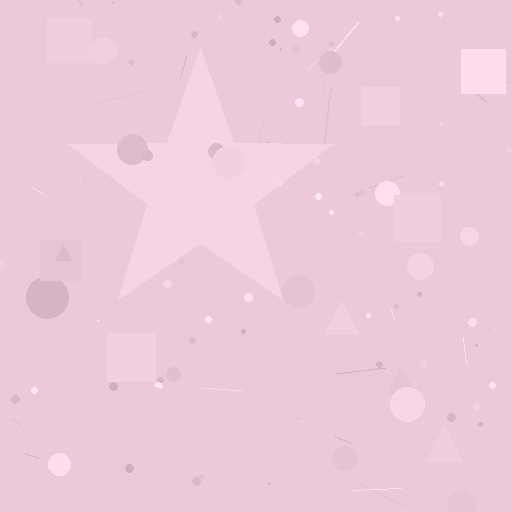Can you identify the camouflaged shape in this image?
The camouflaged shape is a star.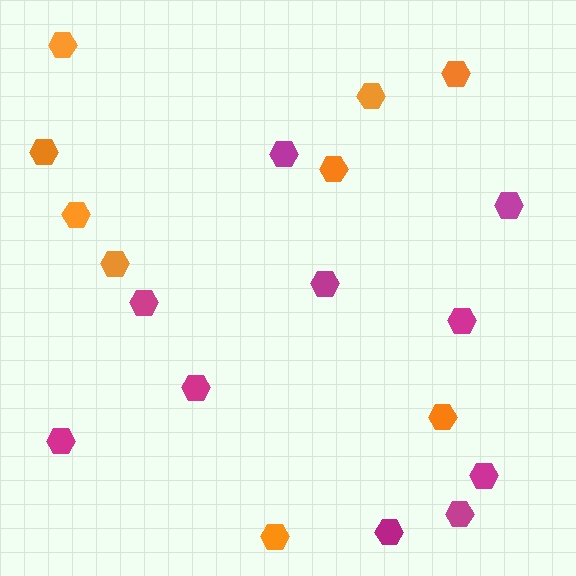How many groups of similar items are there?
There are 2 groups: one group of orange hexagons (9) and one group of magenta hexagons (10).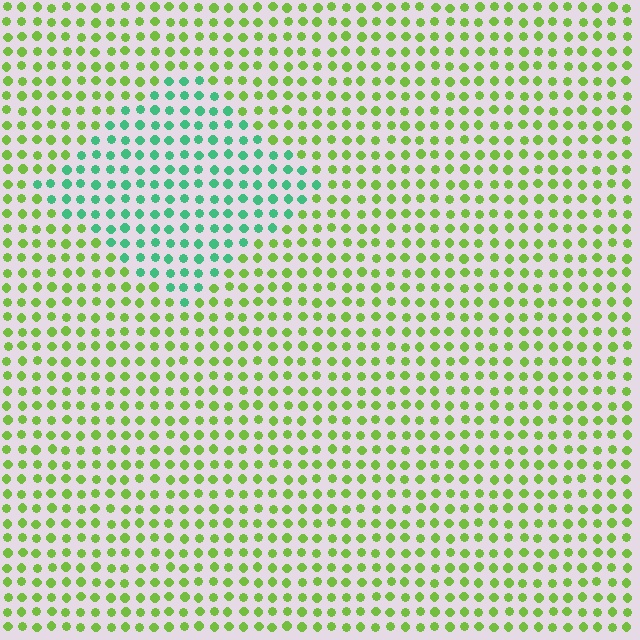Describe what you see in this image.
The image is filled with small lime elements in a uniform arrangement. A diamond-shaped region is visible where the elements are tinted to a slightly different hue, forming a subtle color boundary.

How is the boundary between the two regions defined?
The boundary is defined purely by a slight shift in hue (about 55 degrees). Spacing, size, and orientation are identical on both sides.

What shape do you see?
I see a diamond.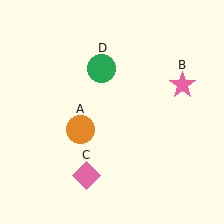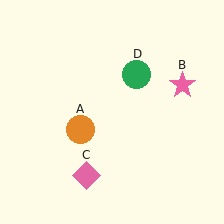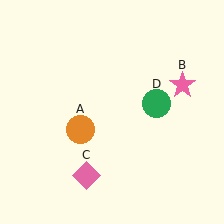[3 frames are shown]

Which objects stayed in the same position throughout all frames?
Orange circle (object A) and pink star (object B) and pink diamond (object C) remained stationary.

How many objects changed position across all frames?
1 object changed position: green circle (object D).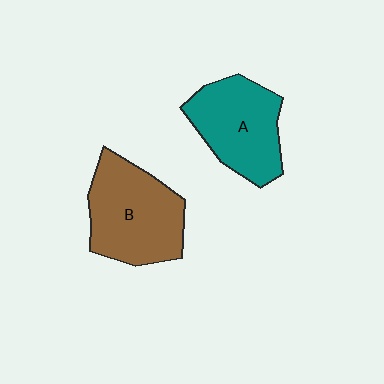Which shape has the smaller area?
Shape A (teal).